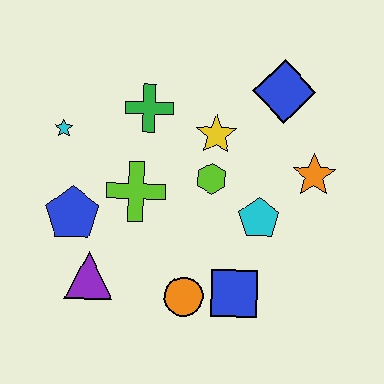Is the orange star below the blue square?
No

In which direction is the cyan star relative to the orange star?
The cyan star is to the left of the orange star.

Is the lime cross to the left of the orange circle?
Yes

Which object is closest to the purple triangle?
The blue pentagon is closest to the purple triangle.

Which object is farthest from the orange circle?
The blue diamond is farthest from the orange circle.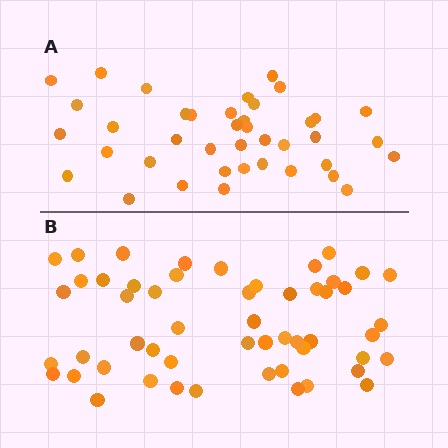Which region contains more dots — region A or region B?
Region B (the bottom region) has more dots.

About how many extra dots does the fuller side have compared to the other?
Region B has approximately 15 more dots than region A.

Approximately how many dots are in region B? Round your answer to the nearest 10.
About 50 dots. (The exact count is 53, which rounds to 50.)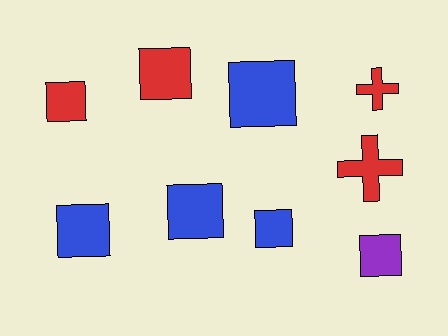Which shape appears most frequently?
Square, with 7 objects.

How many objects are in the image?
There are 9 objects.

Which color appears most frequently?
Red, with 4 objects.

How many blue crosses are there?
There are no blue crosses.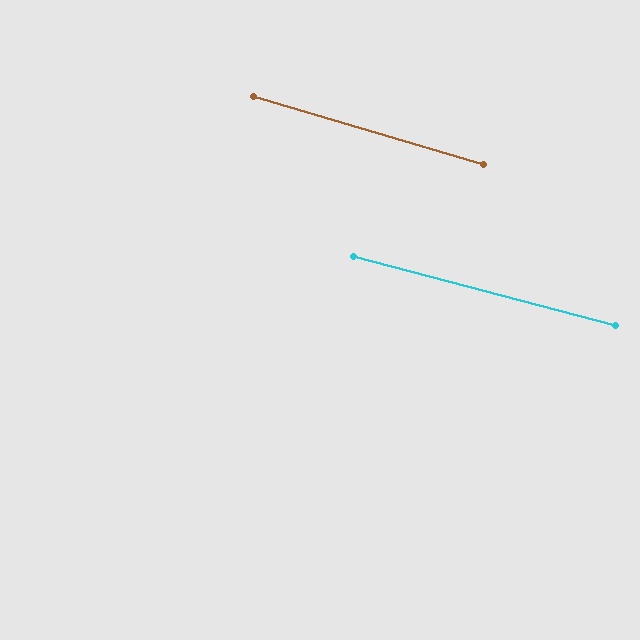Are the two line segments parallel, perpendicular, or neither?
Parallel — their directions differ by only 1.4°.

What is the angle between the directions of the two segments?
Approximately 1 degree.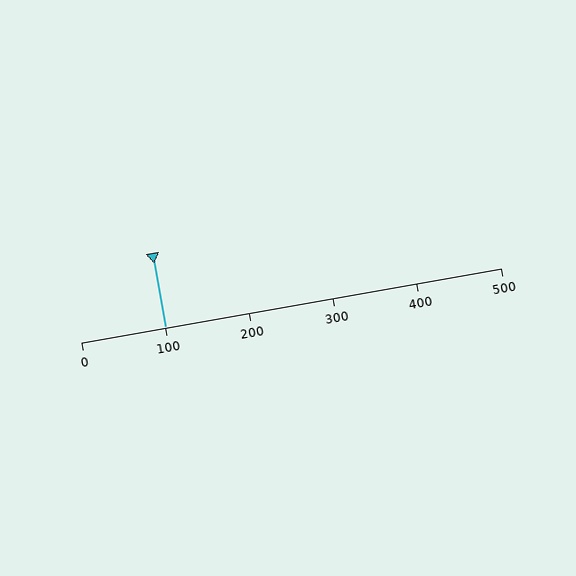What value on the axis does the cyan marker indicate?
The marker indicates approximately 100.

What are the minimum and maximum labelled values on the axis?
The axis runs from 0 to 500.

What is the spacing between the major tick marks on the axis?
The major ticks are spaced 100 apart.